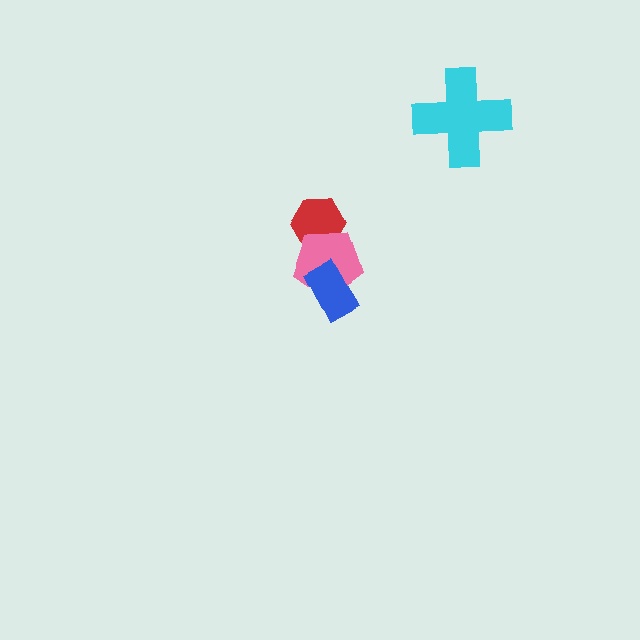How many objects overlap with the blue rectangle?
1 object overlaps with the blue rectangle.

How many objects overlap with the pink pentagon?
2 objects overlap with the pink pentagon.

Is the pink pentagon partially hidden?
Yes, it is partially covered by another shape.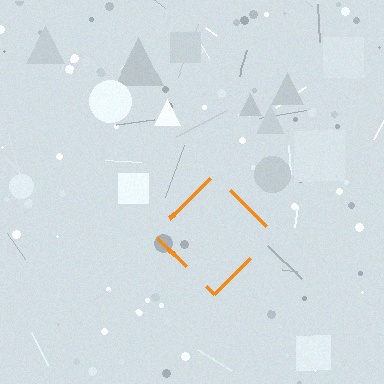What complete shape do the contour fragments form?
The contour fragments form a diamond.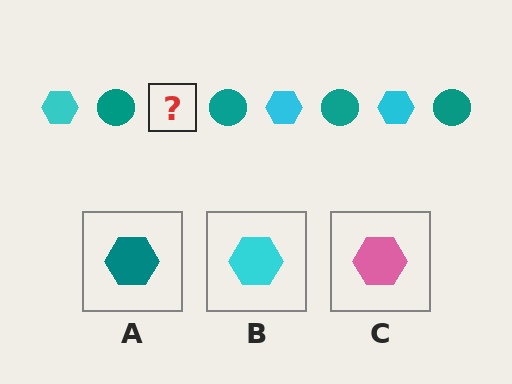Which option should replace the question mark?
Option B.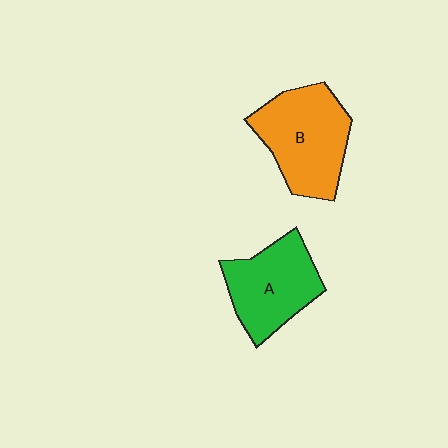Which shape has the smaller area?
Shape A (green).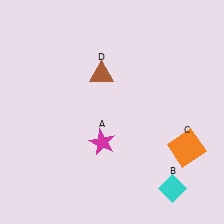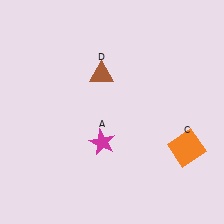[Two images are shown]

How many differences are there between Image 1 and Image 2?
There is 1 difference between the two images.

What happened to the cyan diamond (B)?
The cyan diamond (B) was removed in Image 2. It was in the bottom-right area of Image 1.